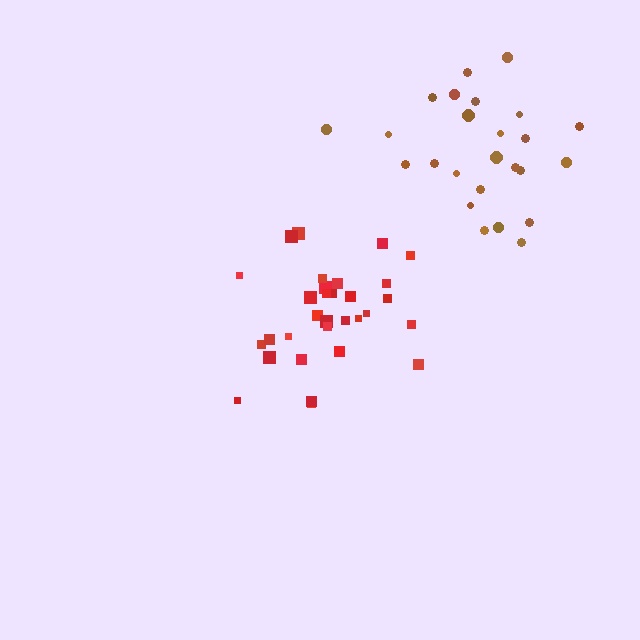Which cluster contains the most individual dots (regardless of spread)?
Red (31).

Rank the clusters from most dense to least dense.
red, brown.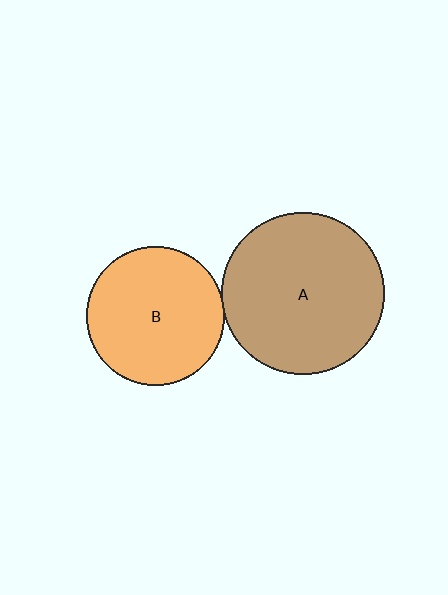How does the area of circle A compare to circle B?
Approximately 1.4 times.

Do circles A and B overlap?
Yes.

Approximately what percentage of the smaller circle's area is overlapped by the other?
Approximately 5%.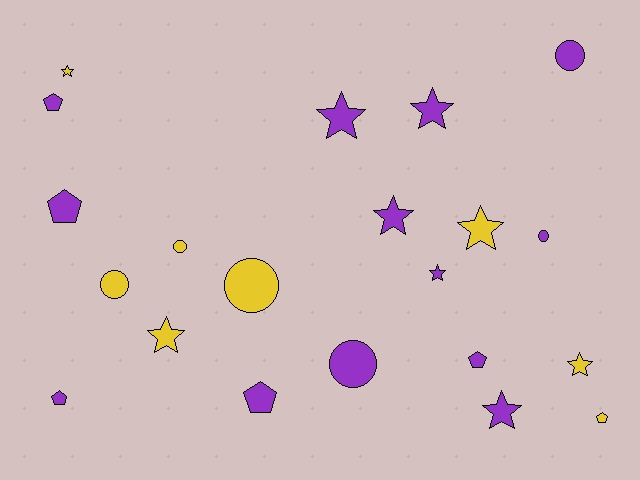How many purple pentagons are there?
There are 5 purple pentagons.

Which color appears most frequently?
Purple, with 13 objects.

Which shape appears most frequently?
Star, with 9 objects.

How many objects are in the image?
There are 21 objects.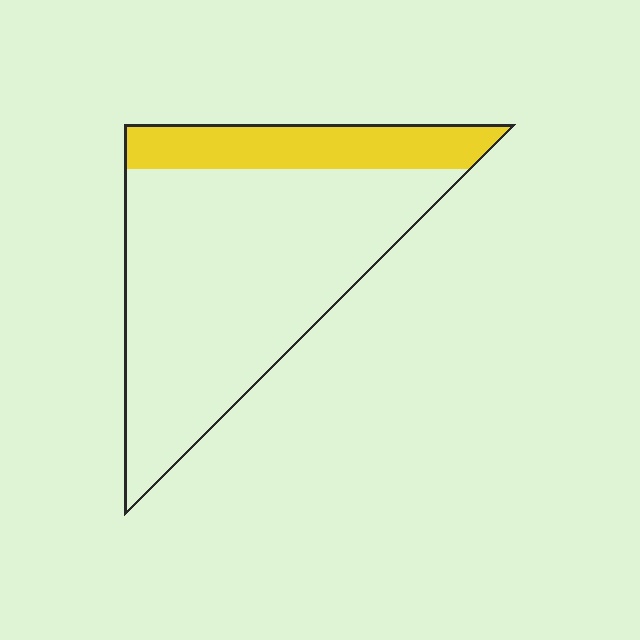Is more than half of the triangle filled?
No.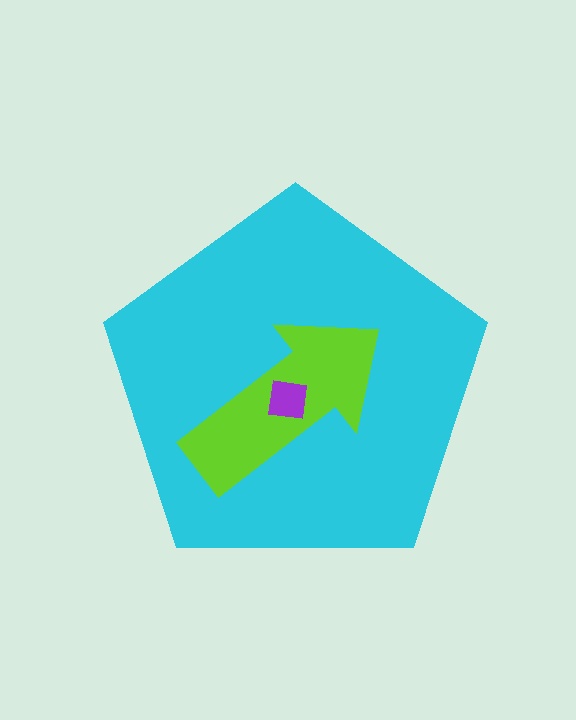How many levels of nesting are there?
3.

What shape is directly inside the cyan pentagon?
The lime arrow.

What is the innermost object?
The purple square.